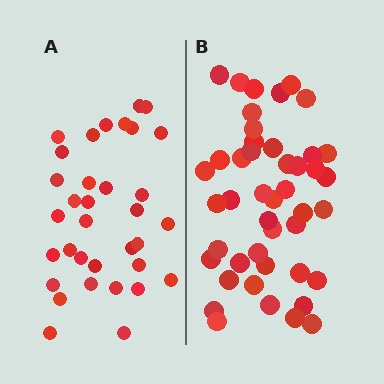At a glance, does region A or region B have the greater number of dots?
Region B (the right region) has more dots.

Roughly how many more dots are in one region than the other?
Region B has roughly 12 or so more dots than region A.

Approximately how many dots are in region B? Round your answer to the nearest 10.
About 40 dots. (The exact count is 45, which rounds to 40.)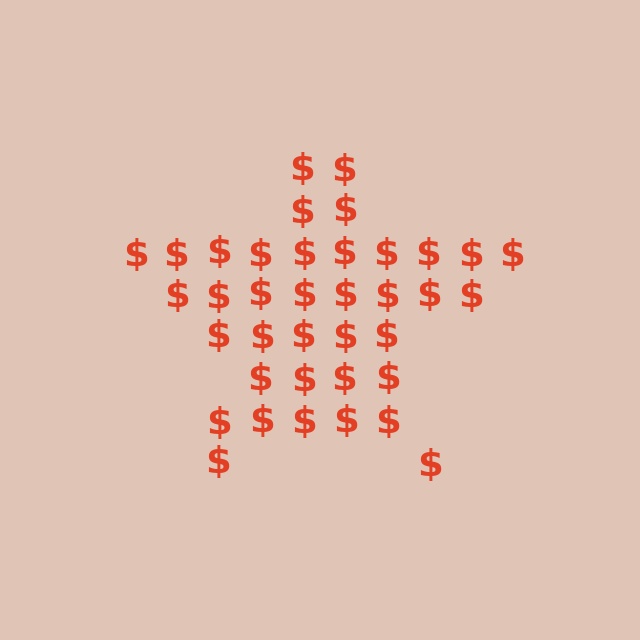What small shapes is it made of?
It is made of small dollar signs.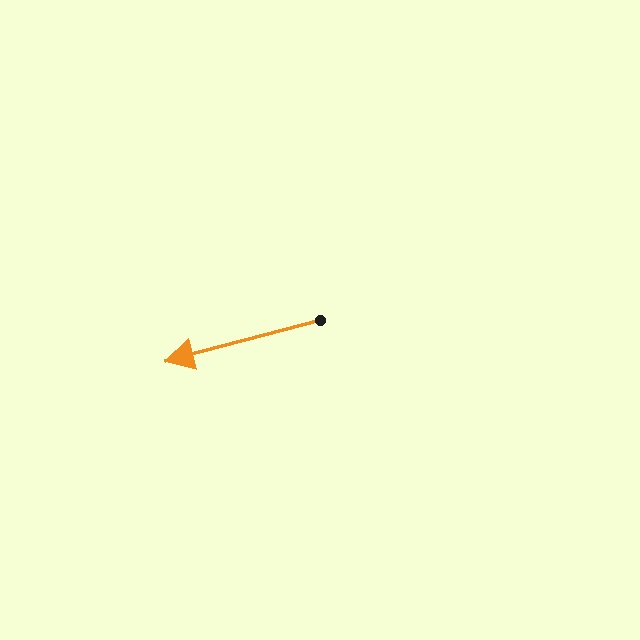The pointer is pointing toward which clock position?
Roughly 9 o'clock.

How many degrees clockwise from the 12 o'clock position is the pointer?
Approximately 255 degrees.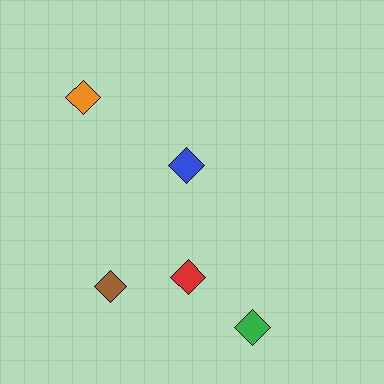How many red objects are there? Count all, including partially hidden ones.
There is 1 red object.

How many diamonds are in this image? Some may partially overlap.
There are 5 diamonds.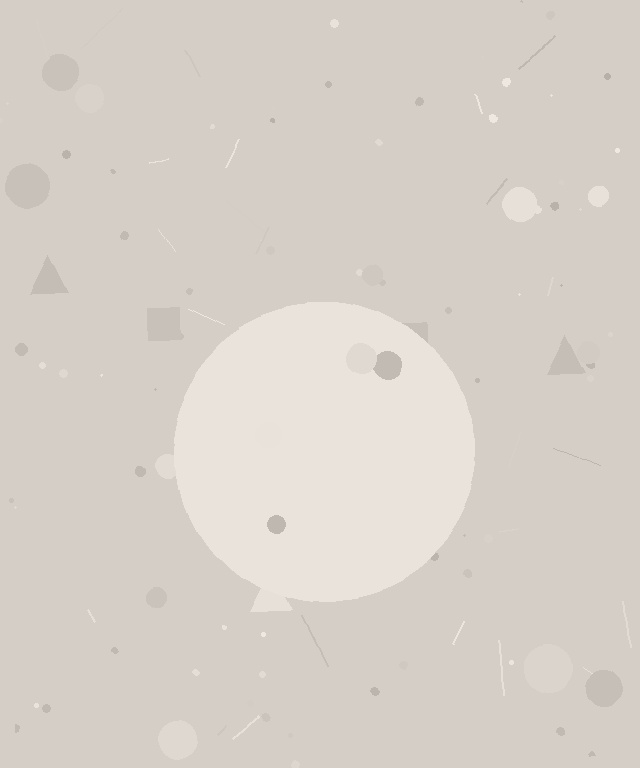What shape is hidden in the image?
A circle is hidden in the image.